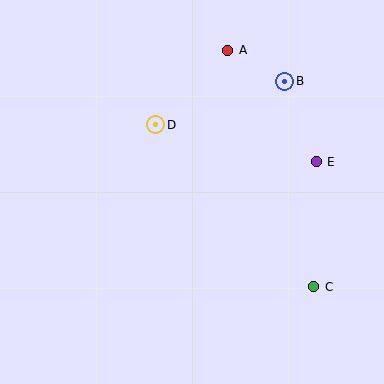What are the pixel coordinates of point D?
Point D is at (156, 125).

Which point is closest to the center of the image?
Point D at (156, 125) is closest to the center.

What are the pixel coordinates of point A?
Point A is at (228, 50).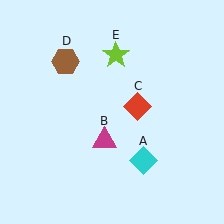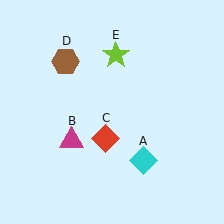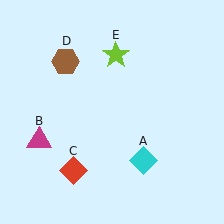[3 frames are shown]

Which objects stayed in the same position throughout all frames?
Cyan diamond (object A) and brown hexagon (object D) and lime star (object E) remained stationary.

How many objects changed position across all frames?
2 objects changed position: magenta triangle (object B), red diamond (object C).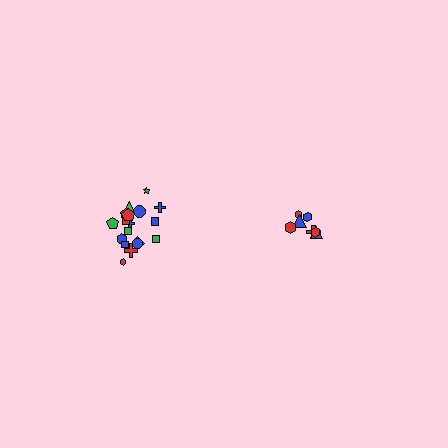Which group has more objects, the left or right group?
The left group.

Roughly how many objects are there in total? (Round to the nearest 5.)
Roughly 25 objects in total.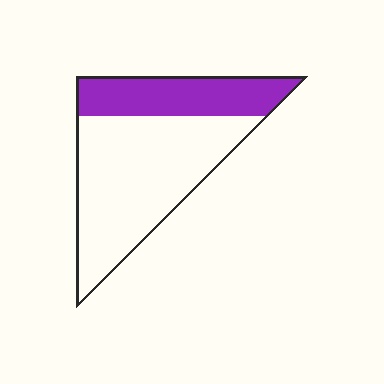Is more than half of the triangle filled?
No.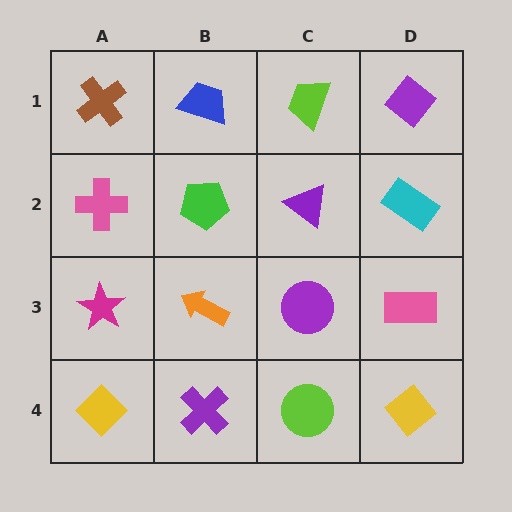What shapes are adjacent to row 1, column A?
A pink cross (row 2, column A), a blue trapezoid (row 1, column B).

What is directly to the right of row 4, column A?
A purple cross.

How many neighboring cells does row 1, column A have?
2.